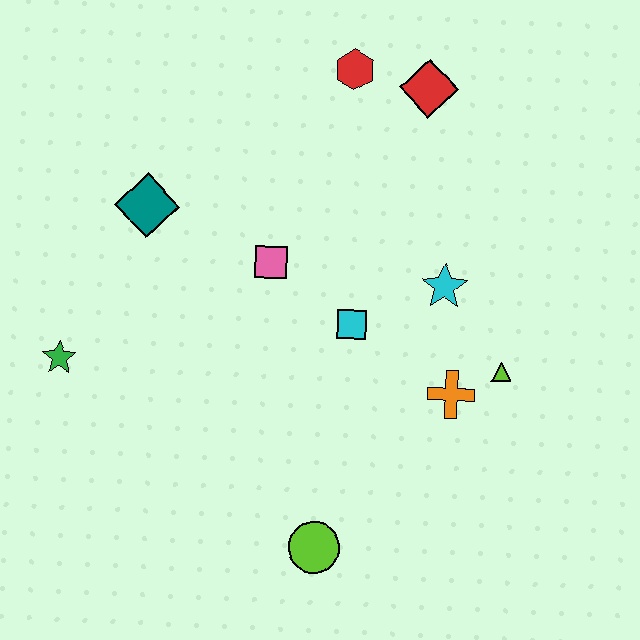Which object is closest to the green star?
The teal diamond is closest to the green star.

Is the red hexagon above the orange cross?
Yes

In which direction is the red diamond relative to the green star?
The red diamond is to the right of the green star.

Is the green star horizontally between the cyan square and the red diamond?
No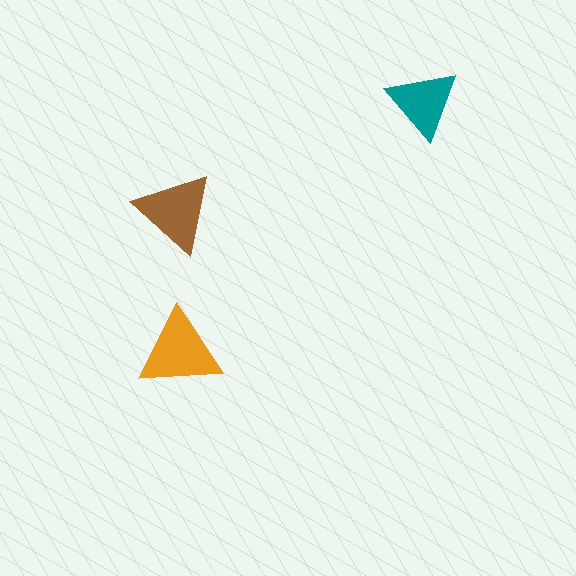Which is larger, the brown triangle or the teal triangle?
The brown one.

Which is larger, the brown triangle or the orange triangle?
The orange one.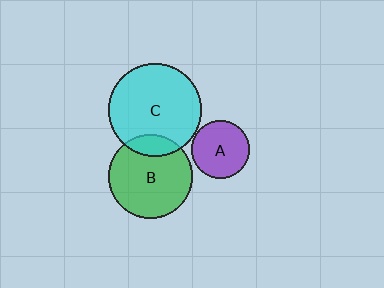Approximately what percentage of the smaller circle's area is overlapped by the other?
Approximately 15%.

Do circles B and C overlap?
Yes.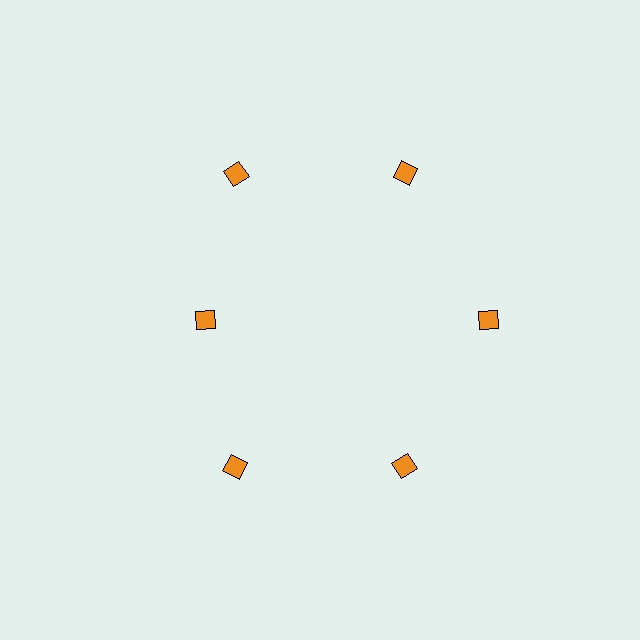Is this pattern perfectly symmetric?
No. The 6 orange diamonds are arranged in a ring, but one element near the 9 o'clock position is pulled inward toward the center, breaking the 6-fold rotational symmetry.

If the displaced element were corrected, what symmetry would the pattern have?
It would have 6-fold rotational symmetry — the pattern would map onto itself every 60 degrees.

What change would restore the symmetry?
The symmetry would be restored by moving it outward, back onto the ring so that all 6 diamonds sit at equal angles and equal distance from the center.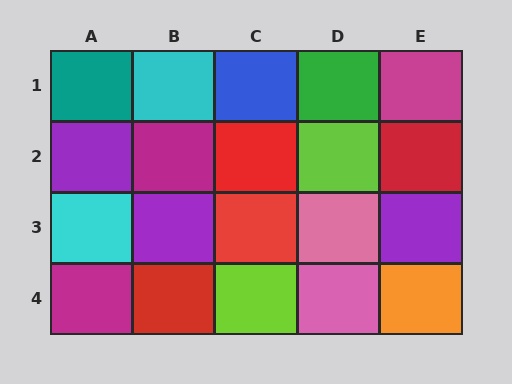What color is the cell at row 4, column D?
Pink.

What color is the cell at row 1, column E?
Magenta.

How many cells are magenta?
3 cells are magenta.